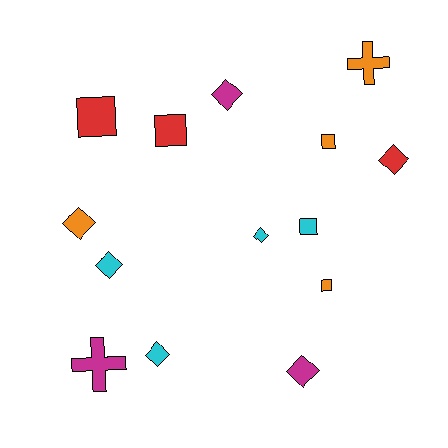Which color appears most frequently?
Orange, with 4 objects.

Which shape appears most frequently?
Diamond, with 7 objects.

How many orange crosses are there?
There is 1 orange cross.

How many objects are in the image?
There are 14 objects.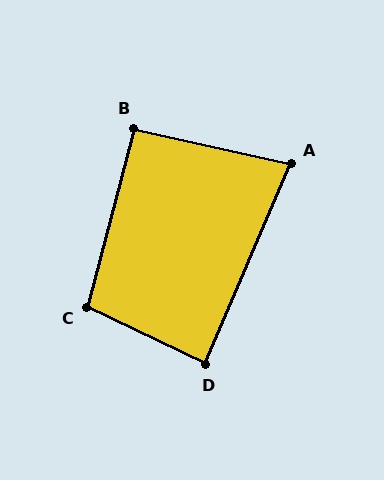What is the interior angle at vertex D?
Approximately 88 degrees (approximately right).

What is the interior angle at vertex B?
Approximately 92 degrees (approximately right).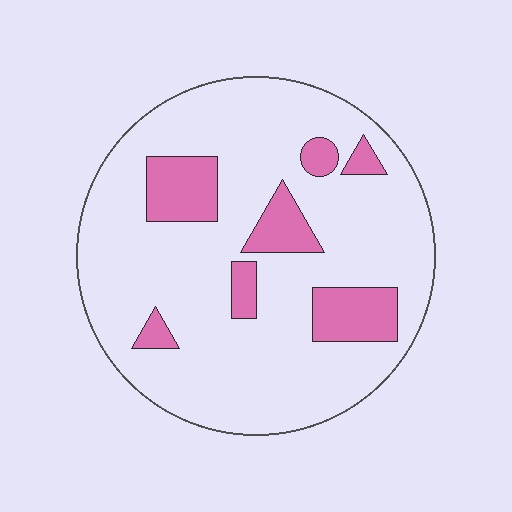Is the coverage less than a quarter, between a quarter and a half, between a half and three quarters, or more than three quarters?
Less than a quarter.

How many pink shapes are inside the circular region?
7.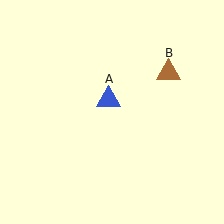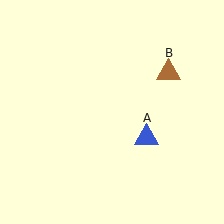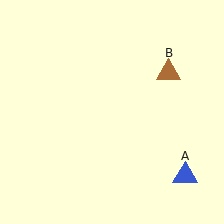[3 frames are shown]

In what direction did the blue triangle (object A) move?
The blue triangle (object A) moved down and to the right.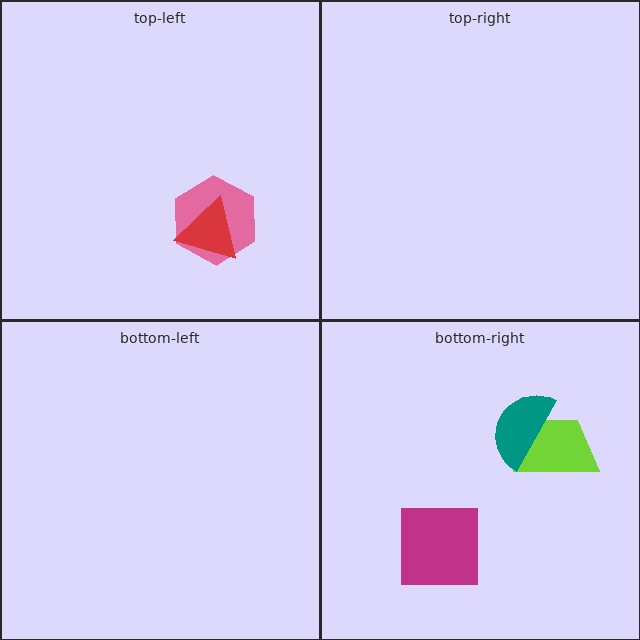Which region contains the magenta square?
The bottom-right region.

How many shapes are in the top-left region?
2.